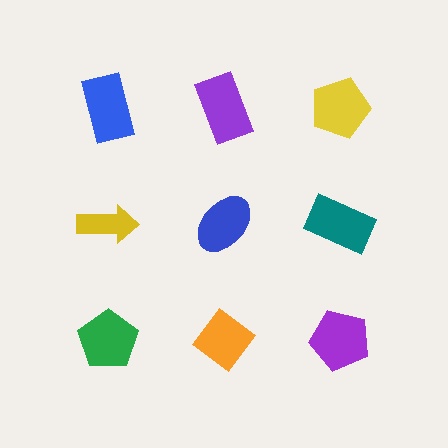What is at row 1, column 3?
A yellow pentagon.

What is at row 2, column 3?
A teal rectangle.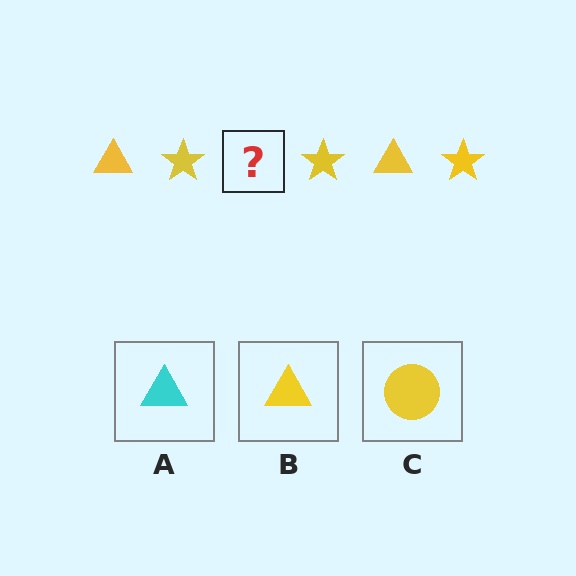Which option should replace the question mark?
Option B.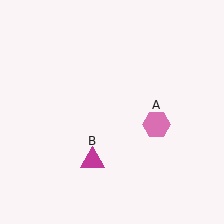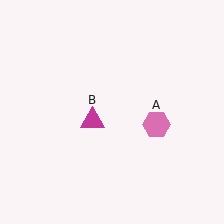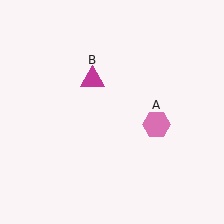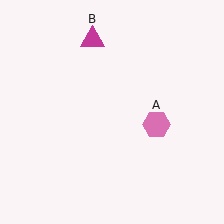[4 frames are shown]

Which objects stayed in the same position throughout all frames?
Pink hexagon (object A) remained stationary.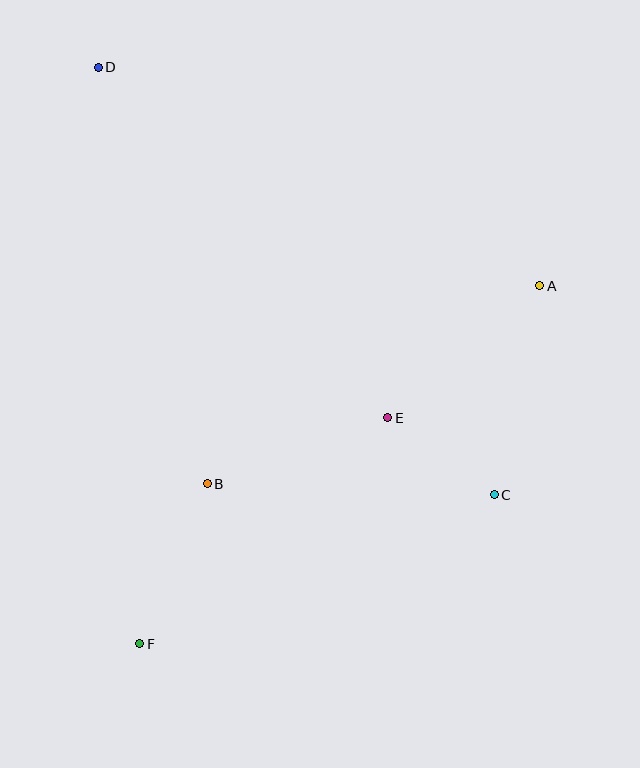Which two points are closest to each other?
Points C and E are closest to each other.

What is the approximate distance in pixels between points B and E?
The distance between B and E is approximately 192 pixels.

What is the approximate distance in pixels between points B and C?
The distance between B and C is approximately 287 pixels.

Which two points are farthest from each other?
Points C and D are farthest from each other.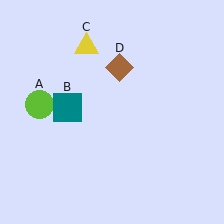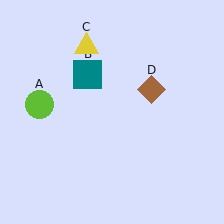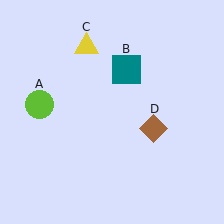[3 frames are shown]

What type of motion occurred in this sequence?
The teal square (object B), brown diamond (object D) rotated clockwise around the center of the scene.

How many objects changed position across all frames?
2 objects changed position: teal square (object B), brown diamond (object D).